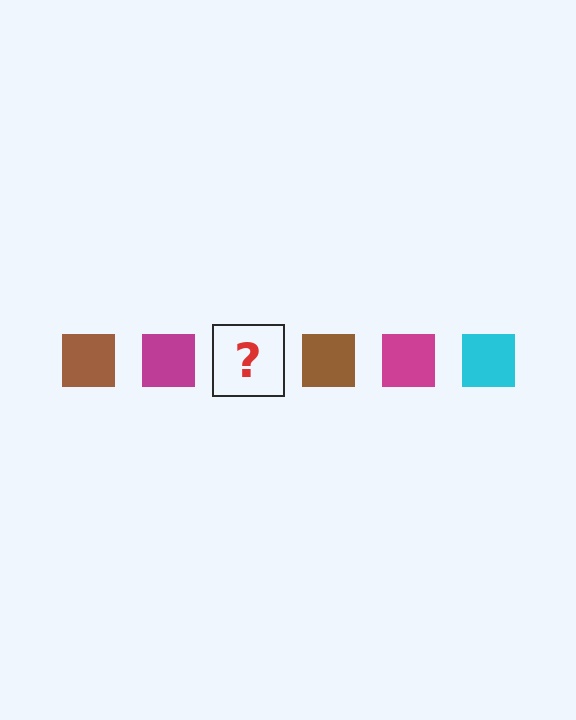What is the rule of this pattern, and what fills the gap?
The rule is that the pattern cycles through brown, magenta, cyan squares. The gap should be filled with a cyan square.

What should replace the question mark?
The question mark should be replaced with a cyan square.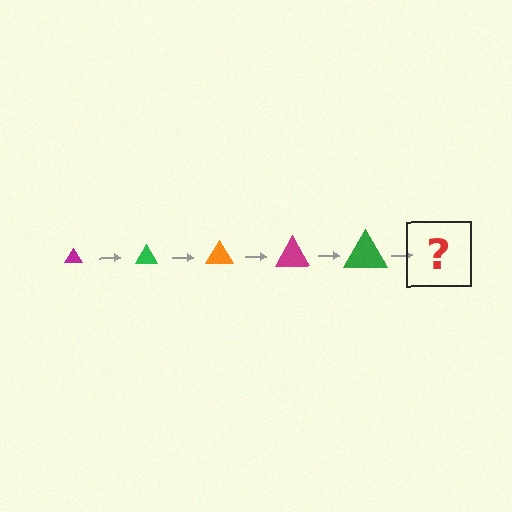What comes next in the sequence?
The next element should be an orange triangle, larger than the previous one.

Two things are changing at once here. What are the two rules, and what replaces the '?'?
The two rules are that the triangle grows larger each step and the color cycles through magenta, green, and orange. The '?' should be an orange triangle, larger than the previous one.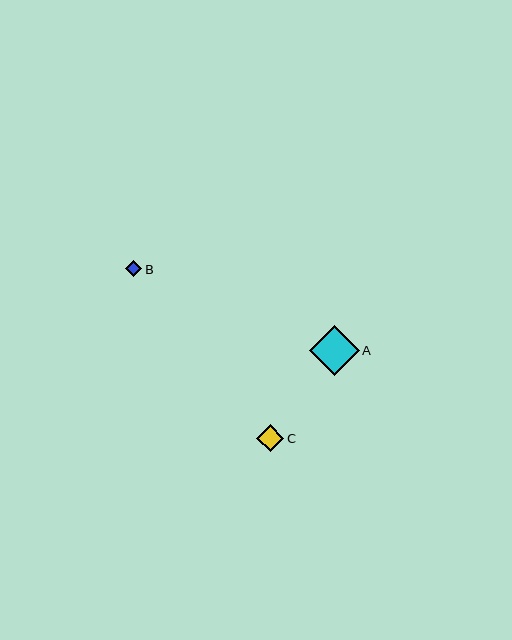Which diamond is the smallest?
Diamond B is the smallest with a size of approximately 16 pixels.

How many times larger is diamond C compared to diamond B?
Diamond C is approximately 1.7 times the size of diamond B.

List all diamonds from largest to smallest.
From largest to smallest: A, C, B.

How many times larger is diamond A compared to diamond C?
Diamond A is approximately 1.8 times the size of diamond C.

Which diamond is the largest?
Diamond A is the largest with a size of approximately 50 pixels.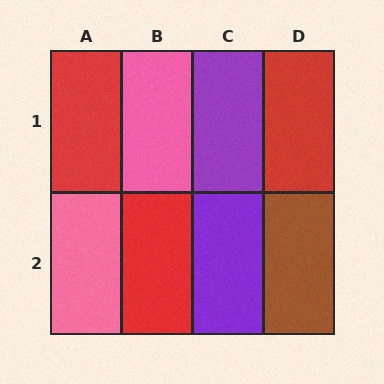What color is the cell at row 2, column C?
Purple.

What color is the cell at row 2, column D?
Brown.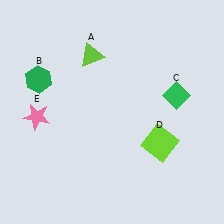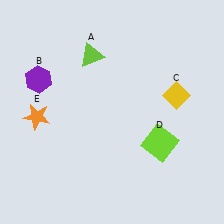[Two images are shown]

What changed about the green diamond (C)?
In Image 1, C is green. In Image 2, it changed to yellow.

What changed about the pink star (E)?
In Image 1, E is pink. In Image 2, it changed to orange.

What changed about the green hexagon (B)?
In Image 1, B is green. In Image 2, it changed to purple.